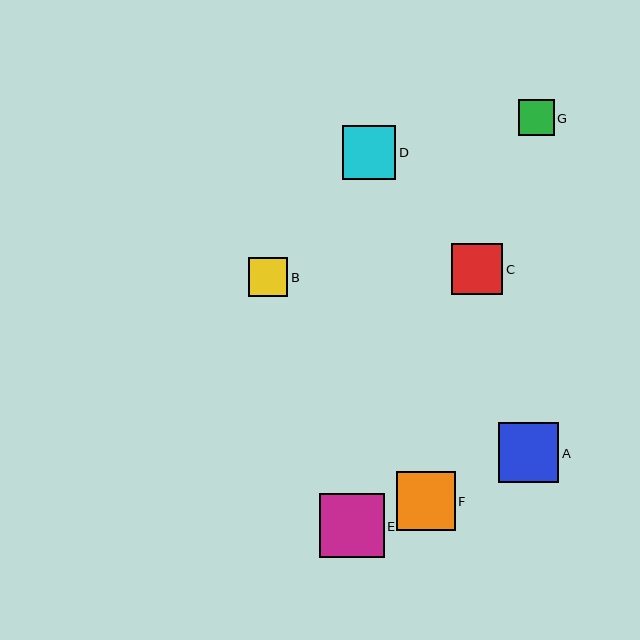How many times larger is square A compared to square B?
Square A is approximately 1.5 times the size of square B.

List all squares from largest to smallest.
From largest to smallest: E, A, F, D, C, B, G.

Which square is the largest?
Square E is the largest with a size of approximately 64 pixels.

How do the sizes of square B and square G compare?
Square B and square G are approximately the same size.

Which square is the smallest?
Square G is the smallest with a size of approximately 36 pixels.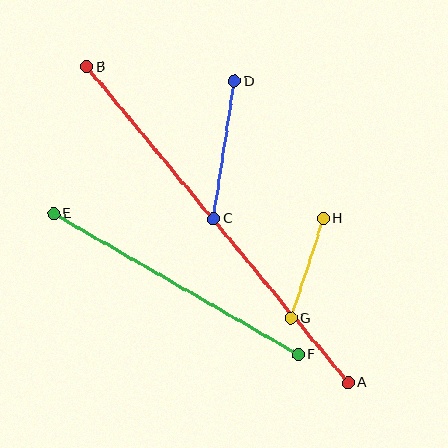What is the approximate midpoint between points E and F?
The midpoint is at approximately (176, 284) pixels.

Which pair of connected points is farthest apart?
Points A and B are farthest apart.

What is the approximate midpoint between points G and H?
The midpoint is at approximately (307, 268) pixels.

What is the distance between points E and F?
The distance is approximately 282 pixels.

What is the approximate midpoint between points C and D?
The midpoint is at approximately (224, 150) pixels.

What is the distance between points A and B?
The distance is approximately 410 pixels.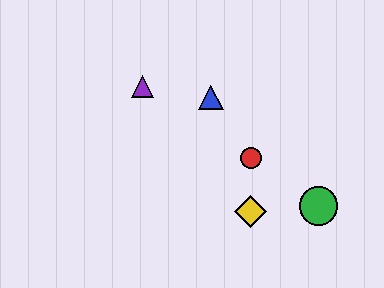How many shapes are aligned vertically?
2 shapes (the red circle, the yellow diamond) are aligned vertically.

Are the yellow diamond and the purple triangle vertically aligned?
No, the yellow diamond is at x≈251 and the purple triangle is at x≈143.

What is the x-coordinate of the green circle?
The green circle is at x≈318.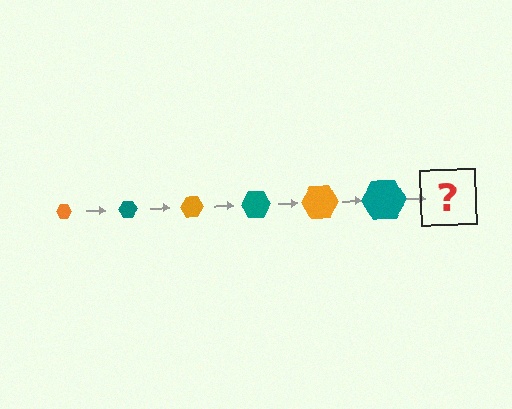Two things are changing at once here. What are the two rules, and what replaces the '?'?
The two rules are that the hexagon grows larger each step and the color cycles through orange and teal. The '?' should be an orange hexagon, larger than the previous one.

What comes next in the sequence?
The next element should be an orange hexagon, larger than the previous one.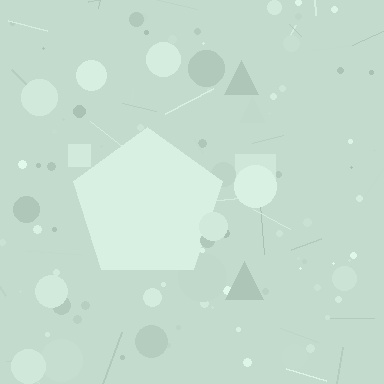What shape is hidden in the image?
A pentagon is hidden in the image.